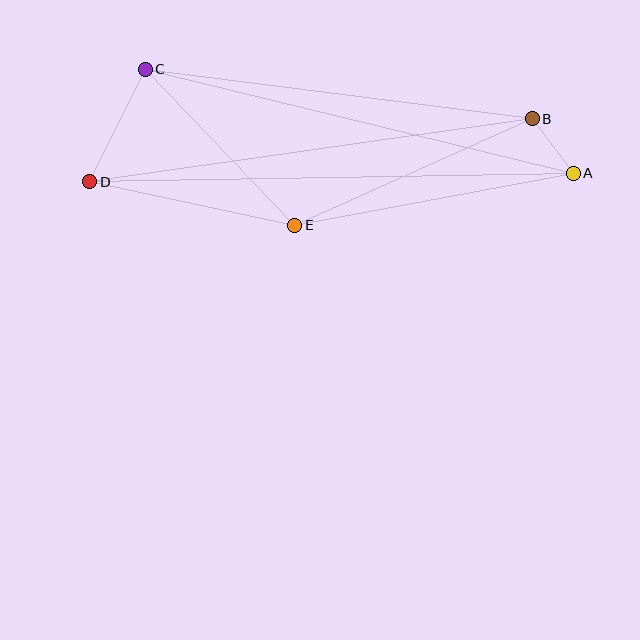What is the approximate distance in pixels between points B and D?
The distance between B and D is approximately 447 pixels.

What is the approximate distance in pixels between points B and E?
The distance between B and E is approximately 260 pixels.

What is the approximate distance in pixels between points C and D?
The distance between C and D is approximately 125 pixels.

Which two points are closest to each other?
Points A and B are closest to each other.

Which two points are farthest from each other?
Points A and D are farthest from each other.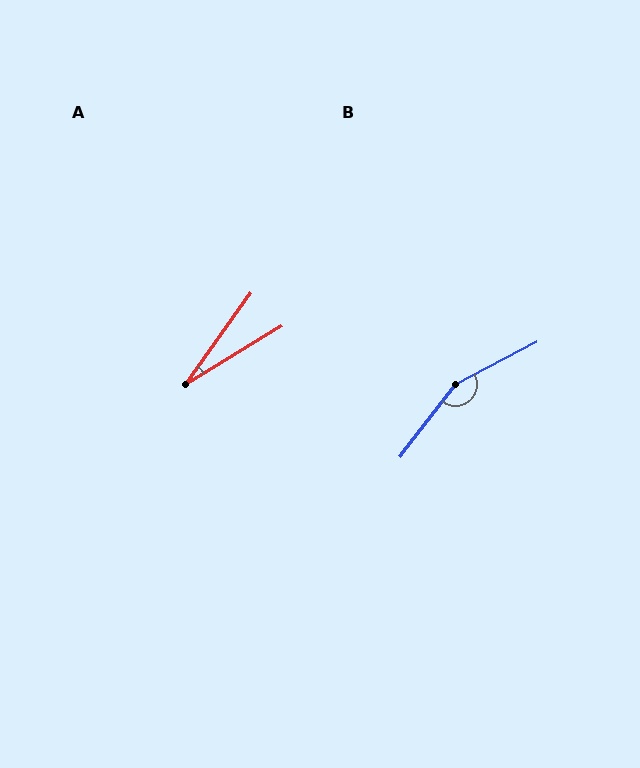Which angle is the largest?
B, at approximately 155 degrees.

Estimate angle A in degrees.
Approximately 23 degrees.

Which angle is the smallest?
A, at approximately 23 degrees.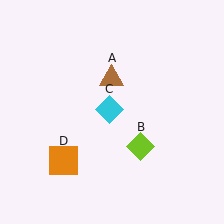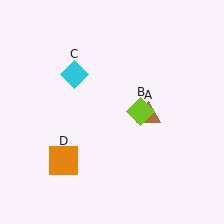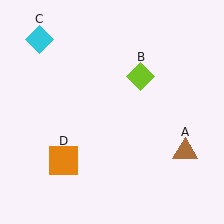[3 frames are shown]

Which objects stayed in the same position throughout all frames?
Orange square (object D) remained stationary.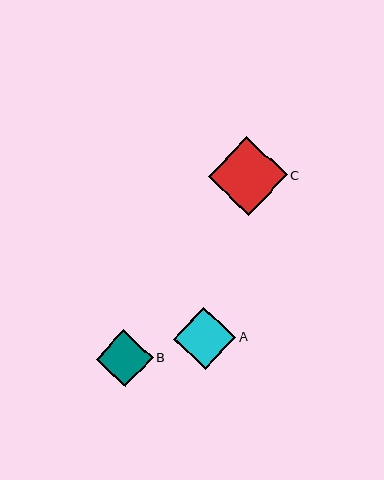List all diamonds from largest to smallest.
From largest to smallest: C, A, B.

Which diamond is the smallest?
Diamond B is the smallest with a size of approximately 56 pixels.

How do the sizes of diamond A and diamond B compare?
Diamond A and diamond B are approximately the same size.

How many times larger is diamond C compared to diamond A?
Diamond C is approximately 1.3 times the size of diamond A.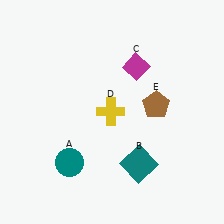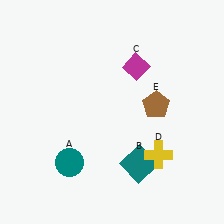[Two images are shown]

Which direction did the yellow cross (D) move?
The yellow cross (D) moved right.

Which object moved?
The yellow cross (D) moved right.